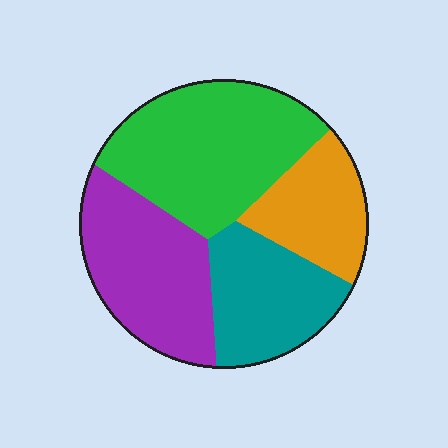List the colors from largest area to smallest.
From largest to smallest: green, purple, teal, orange.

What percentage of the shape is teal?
Teal takes up less than a quarter of the shape.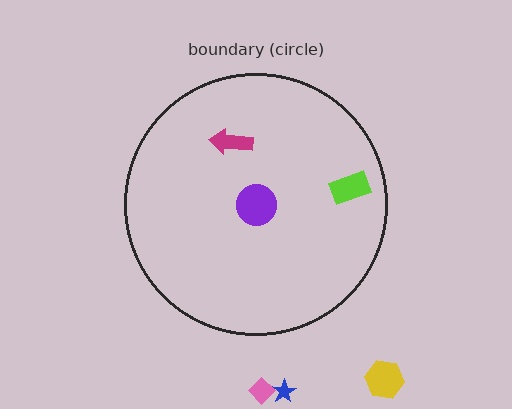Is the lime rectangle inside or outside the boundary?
Inside.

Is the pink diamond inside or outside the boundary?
Outside.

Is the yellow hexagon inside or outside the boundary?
Outside.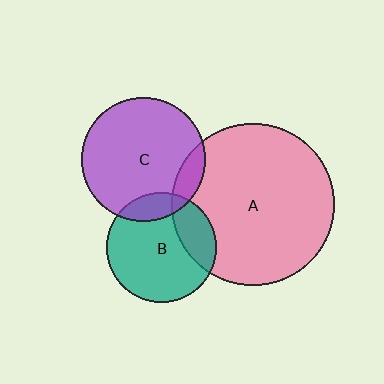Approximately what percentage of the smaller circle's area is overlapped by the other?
Approximately 25%.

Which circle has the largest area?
Circle A (pink).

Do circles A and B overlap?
Yes.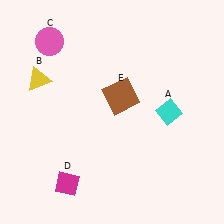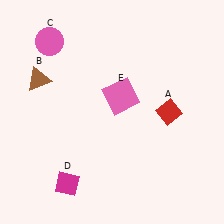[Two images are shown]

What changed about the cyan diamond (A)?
In Image 1, A is cyan. In Image 2, it changed to red.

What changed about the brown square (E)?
In Image 1, E is brown. In Image 2, it changed to pink.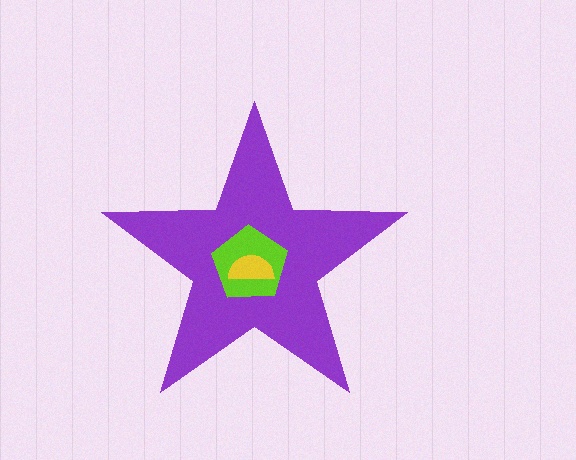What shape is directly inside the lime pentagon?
The yellow semicircle.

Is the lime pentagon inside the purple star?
Yes.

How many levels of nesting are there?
3.